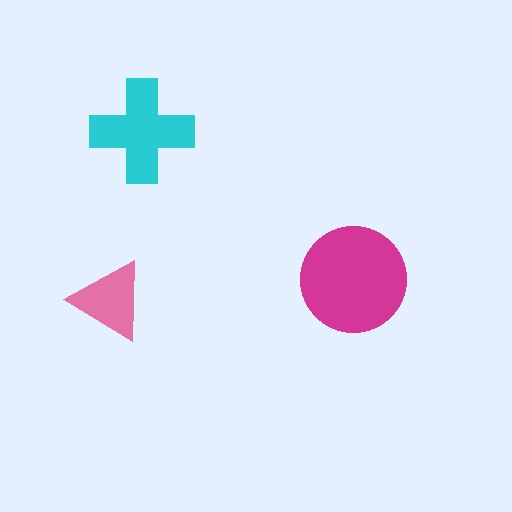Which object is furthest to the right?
The magenta circle is rightmost.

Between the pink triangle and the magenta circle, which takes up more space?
The magenta circle.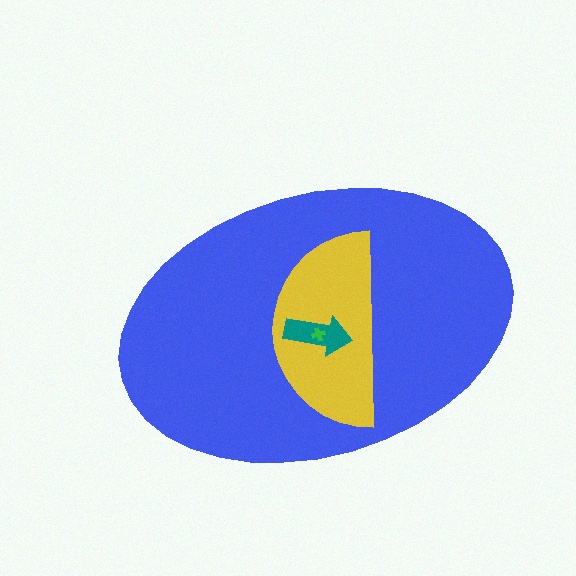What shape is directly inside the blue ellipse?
The yellow semicircle.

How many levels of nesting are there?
4.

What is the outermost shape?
The blue ellipse.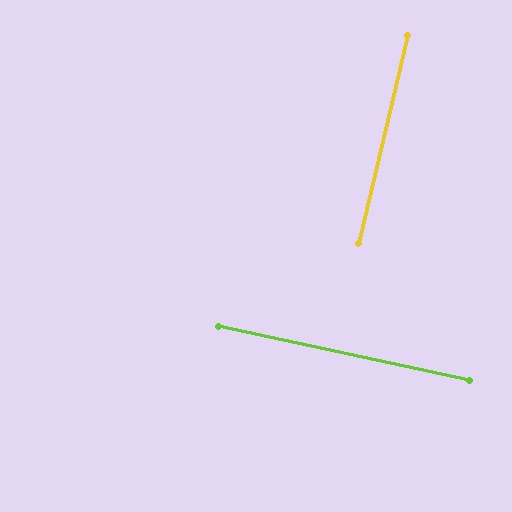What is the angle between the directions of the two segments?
Approximately 89 degrees.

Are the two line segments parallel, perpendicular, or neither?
Perpendicular — they meet at approximately 89°.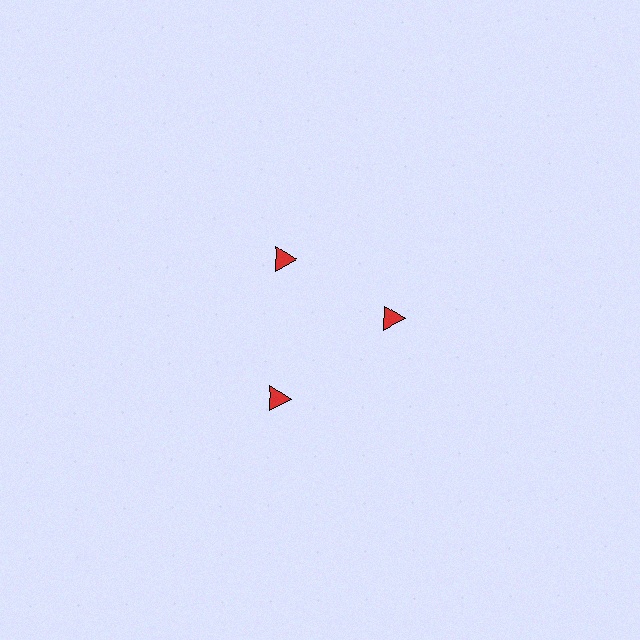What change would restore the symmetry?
The symmetry would be restored by moving it inward, back onto the ring so that all 3 triangles sit at equal angles and equal distance from the center.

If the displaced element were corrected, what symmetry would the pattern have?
It would have 3-fold rotational symmetry — the pattern would map onto itself every 120 degrees.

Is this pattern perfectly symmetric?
No. The 3 red triangles are arranged in a ring, but one element near the 7 o'clock position is pushed outward from the center, breaking the 3-fold rotational symmetry.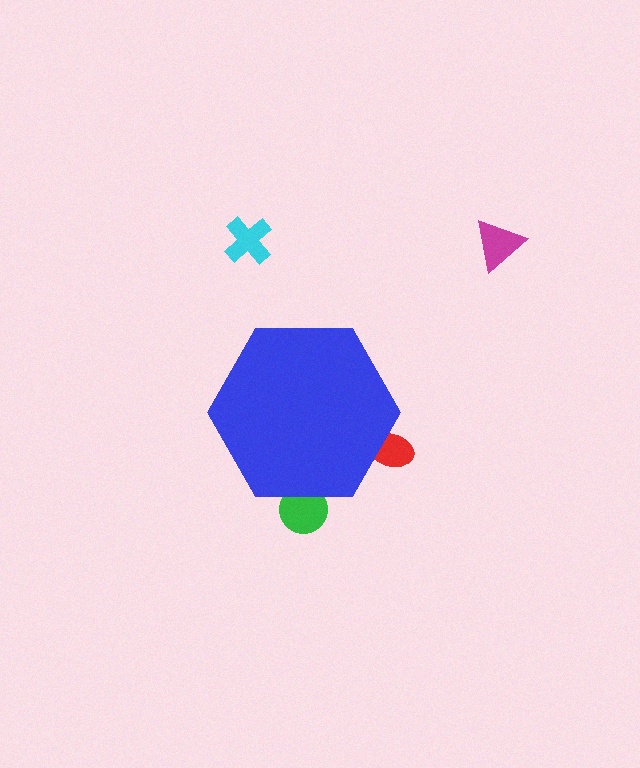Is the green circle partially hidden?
Yes, the green circle is partially hidden behind the blue hexagon.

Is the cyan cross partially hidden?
No, the cyan cross is fully visible.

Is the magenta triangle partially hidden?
No, the magenta triangle is fully visible.